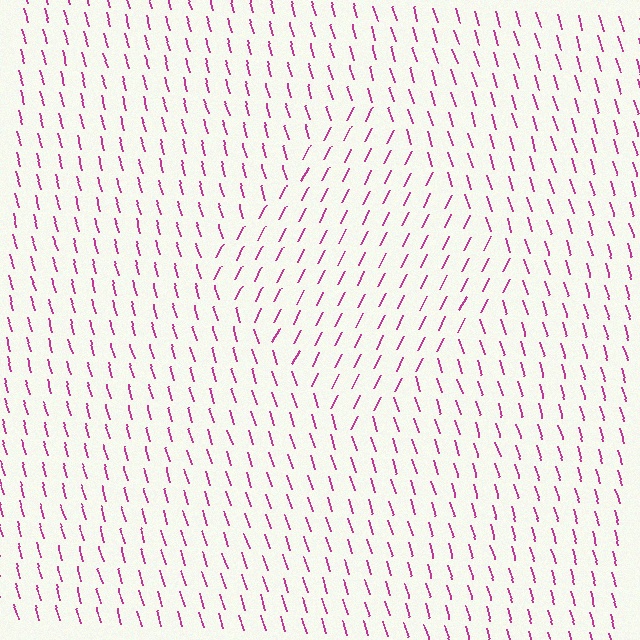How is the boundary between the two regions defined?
The boundary is defined purely by a change in line orientation (approximately 45 degrees difference). All lines are the same color and thickness.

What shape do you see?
I see a diamond.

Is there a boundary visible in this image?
Yes, there is a texture boundary formed by a change in line orientation.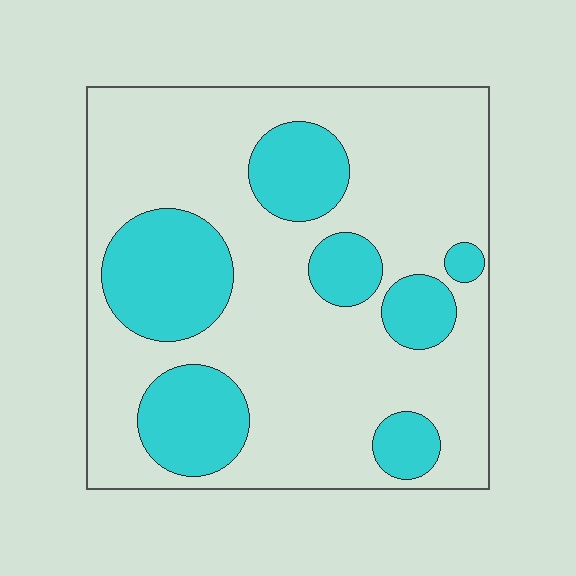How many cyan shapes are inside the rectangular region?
7.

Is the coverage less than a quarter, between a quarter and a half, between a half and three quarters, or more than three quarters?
Between a quarter and a half.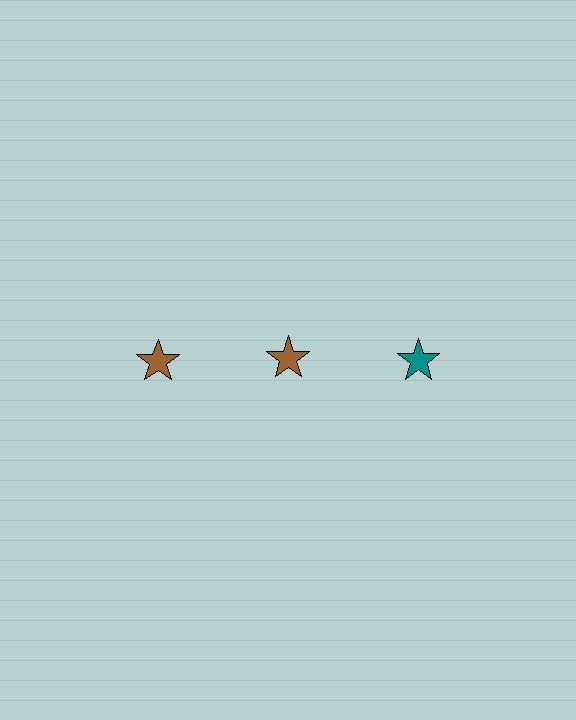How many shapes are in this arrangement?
There are 3 shapes arranged in a grid pattern.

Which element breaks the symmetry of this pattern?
The teal star in the top row, center column breaks the symmetry. All other shapes are brown stars.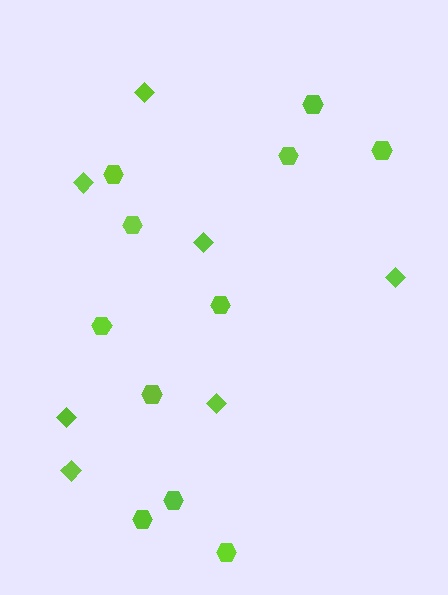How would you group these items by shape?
There are 2 groups: one group of hexagons (11) and one group of diamonds (7).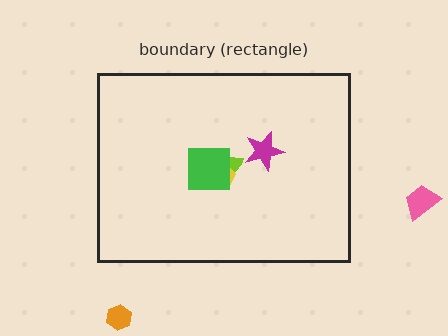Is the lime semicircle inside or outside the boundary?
Inside.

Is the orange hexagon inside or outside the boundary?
Outside.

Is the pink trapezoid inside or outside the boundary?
Outside.